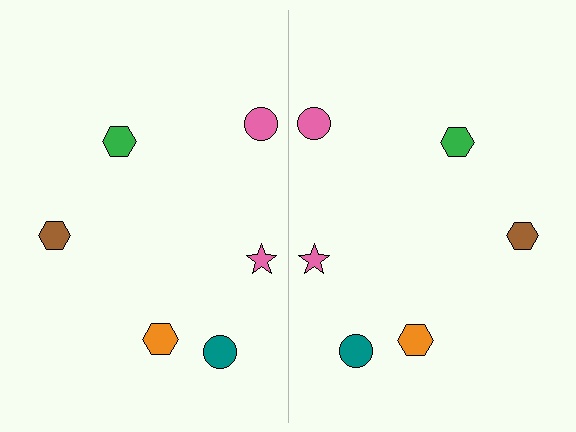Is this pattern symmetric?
Yes, this pattern has bilateral (reflection) symmetry.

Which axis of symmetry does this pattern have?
The pattern has a vertical axis of symmetry running through the center of the image.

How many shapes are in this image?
There are 12 shapes in this image.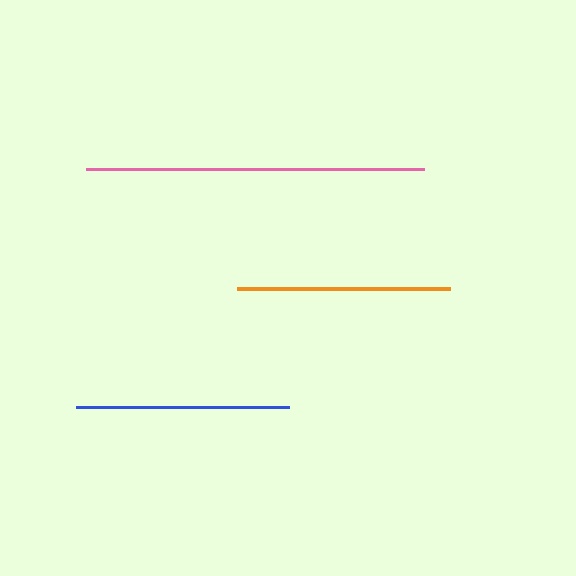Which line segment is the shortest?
The blue line is the shortest at approximately 213 pixels.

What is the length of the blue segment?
The blue segment is approximately 213 pixels long.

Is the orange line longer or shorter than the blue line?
The orange line is longer than the blue line.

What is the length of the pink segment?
The pink segment is approximately 338 pixels long.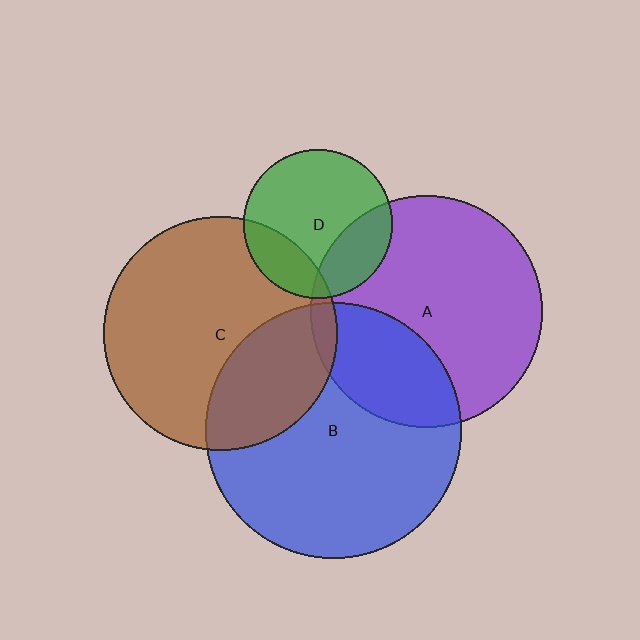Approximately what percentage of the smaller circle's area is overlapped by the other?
Approximately 25%.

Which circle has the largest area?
Circle B (blue).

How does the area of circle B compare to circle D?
Approximately 2.9 times.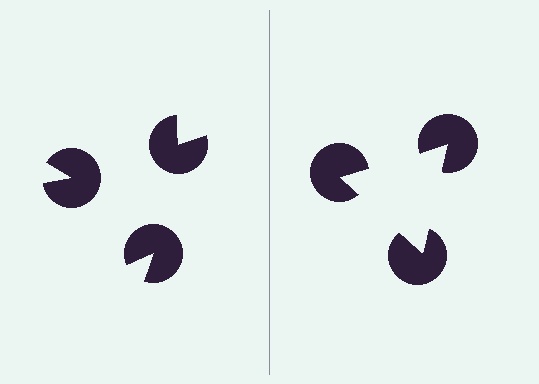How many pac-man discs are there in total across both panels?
6 — 3 on each side.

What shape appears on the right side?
An illusory triangle.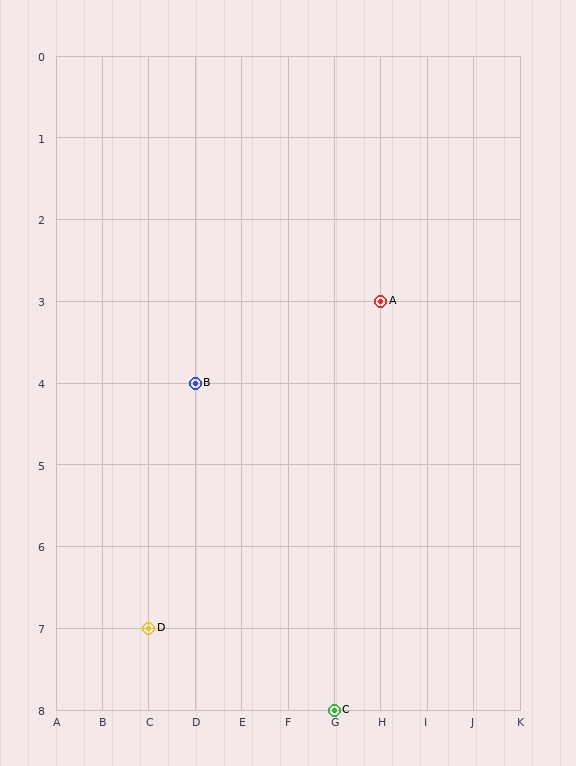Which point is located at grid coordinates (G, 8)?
Point C is at (G, 8).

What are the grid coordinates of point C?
Point C is at grid coordinates (G, 8).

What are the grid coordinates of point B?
Point B is at grid coordinates (D, 4).